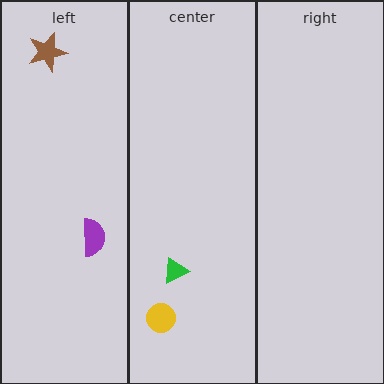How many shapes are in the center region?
2.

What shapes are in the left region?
The purple semicircle, the brown star.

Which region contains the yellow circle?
The center region.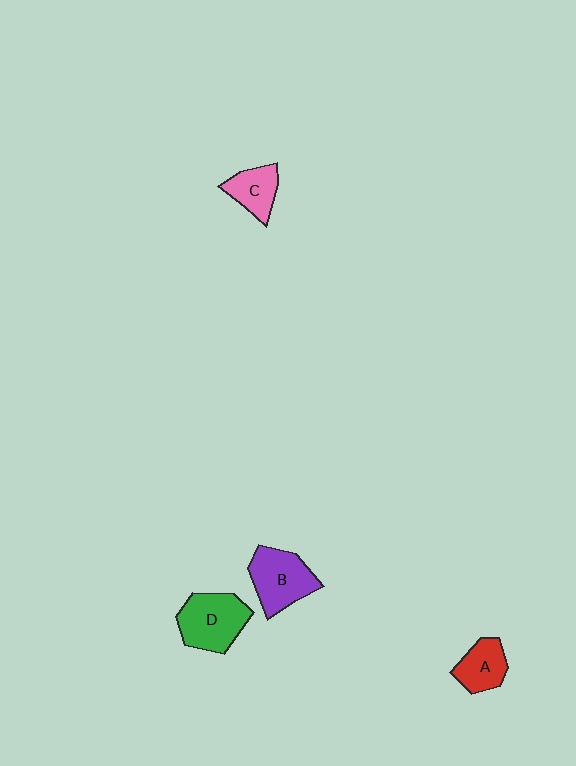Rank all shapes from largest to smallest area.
From largest to smallest: D (green), B (purple), A (red), C (pink).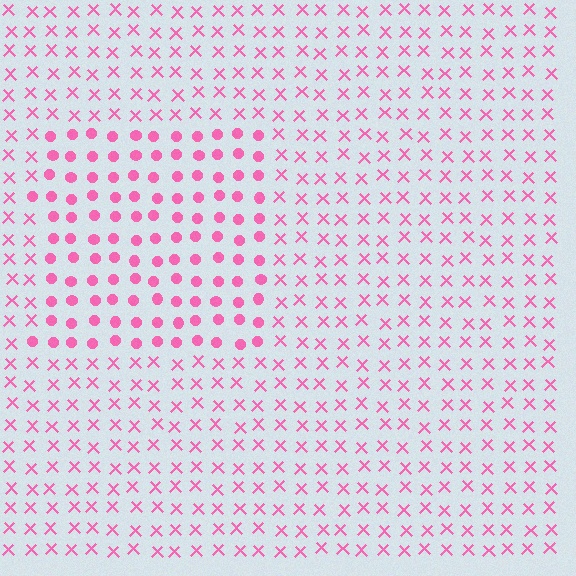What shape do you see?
I see a rectangle.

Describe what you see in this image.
The image is filled with small pink elements arranged in a uniform grid. A rectangle-shaped region contains circles, while the surrounding area contains X marks. The boundary is defined purely by the change in element shape.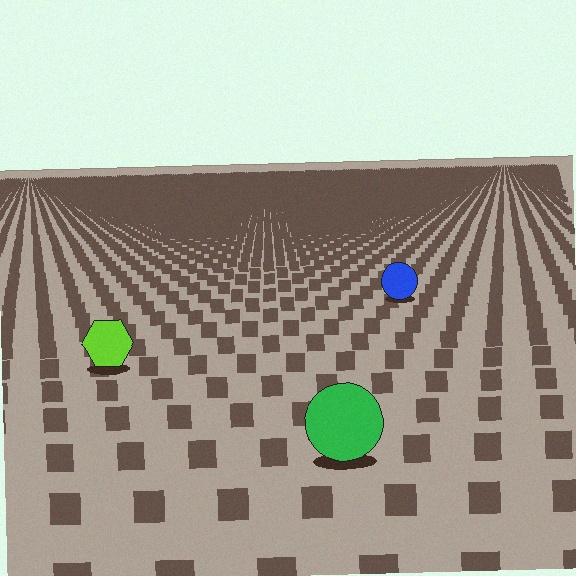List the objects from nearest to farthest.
From nearest to farthest: the green circle, the lime hexagon, the blue circle.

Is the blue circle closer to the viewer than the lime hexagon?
No. The lime hexagon is closer — you can tell from the texture gradient: the ground texture is coarser near it.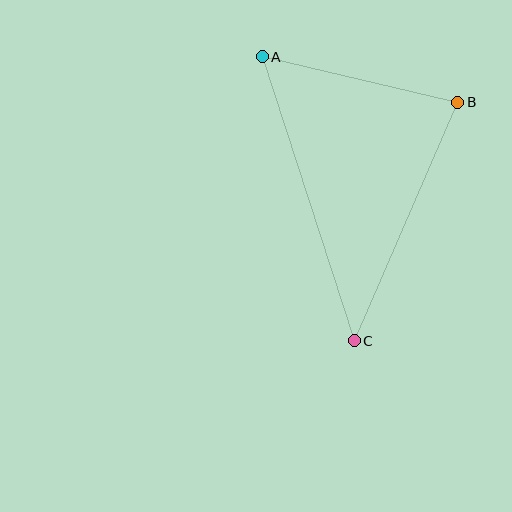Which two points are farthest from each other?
Points A and C are farthest from each other.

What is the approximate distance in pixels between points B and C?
The distance between B and C is approximately 260 pixels.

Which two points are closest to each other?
Points A and B are closest to each other.